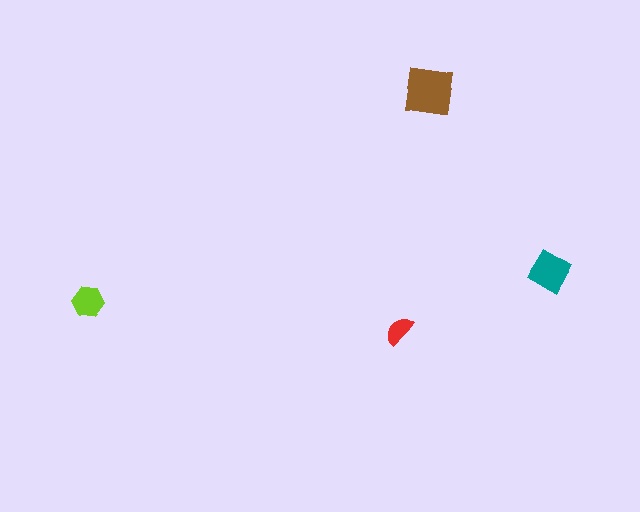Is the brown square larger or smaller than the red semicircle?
Larger.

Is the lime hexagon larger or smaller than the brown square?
Smaller.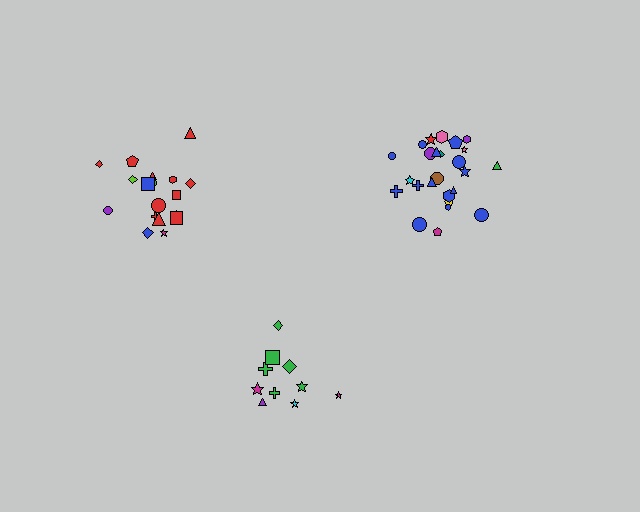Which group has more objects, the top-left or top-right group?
The top-right group.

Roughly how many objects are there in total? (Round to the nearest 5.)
Roughly 55 objects in total.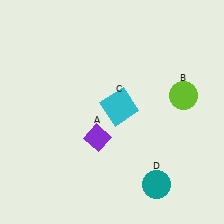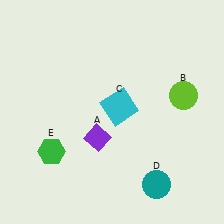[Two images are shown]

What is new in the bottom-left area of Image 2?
A green hexagon (E) was added in the bottom-left area of Image 2.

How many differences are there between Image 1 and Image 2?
There is 1 difference between the two images.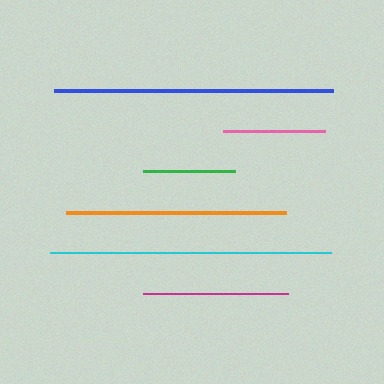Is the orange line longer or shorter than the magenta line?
The orange line is longer than the magenta line.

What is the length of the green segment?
The green segment is approximately 92 pixels long.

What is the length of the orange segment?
The orange segment is approximately 220 pixels long.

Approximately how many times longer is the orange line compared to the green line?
The orange line is approximately 2.4 times the length of the green line.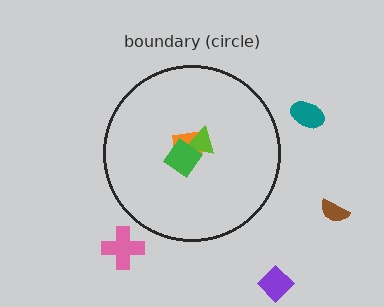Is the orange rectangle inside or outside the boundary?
Inside.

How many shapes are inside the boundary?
3 inside, 4 outside.